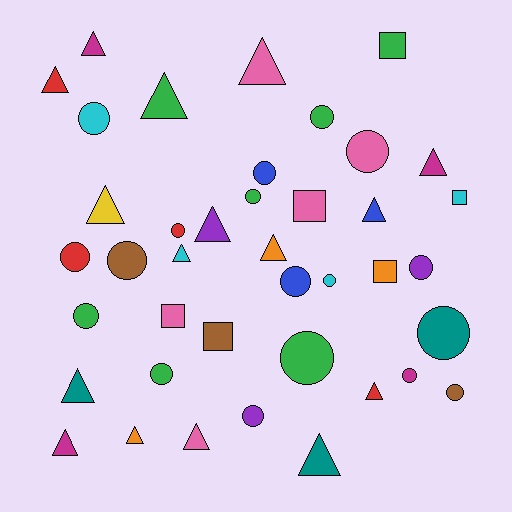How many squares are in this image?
There are 6 squares.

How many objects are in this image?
There are 40 objects.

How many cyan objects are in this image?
There are 4 cyan objects.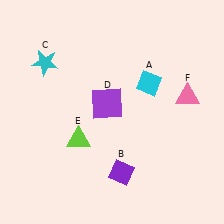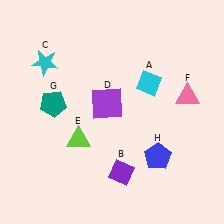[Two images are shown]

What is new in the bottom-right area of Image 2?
A blue pentagon (H) was added in the bottom-right area of Image 2.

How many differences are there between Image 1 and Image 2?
There are 2 differences between the two images.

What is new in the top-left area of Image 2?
A teal pentagon (G) was added in the top-left area of Image 2.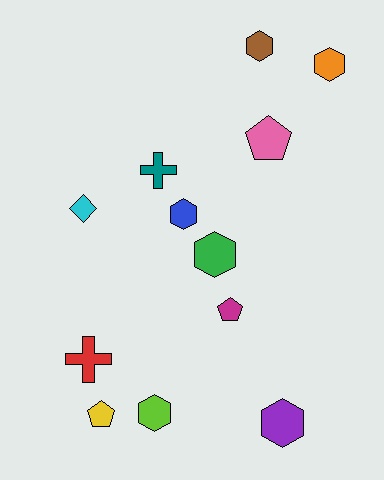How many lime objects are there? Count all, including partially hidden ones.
There is 1 lime object.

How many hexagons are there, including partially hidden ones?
There are 6 hexagons.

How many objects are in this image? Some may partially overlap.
There are 12 objects.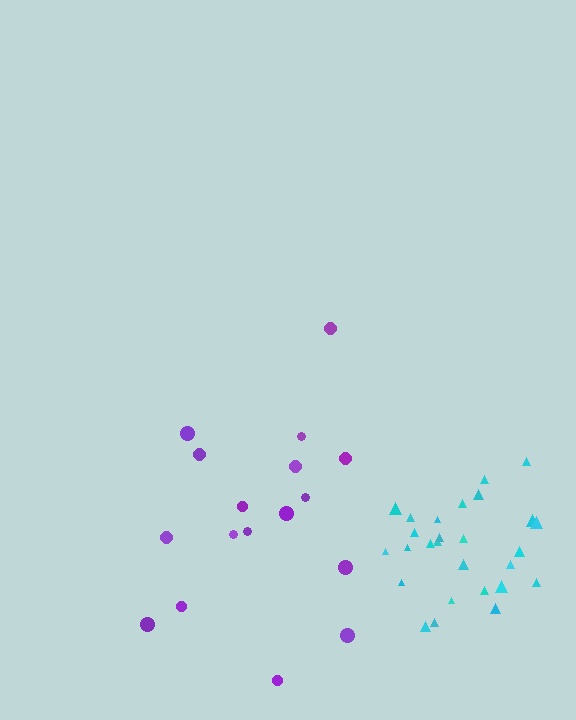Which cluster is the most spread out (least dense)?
Purple.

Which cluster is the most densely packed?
Cyan.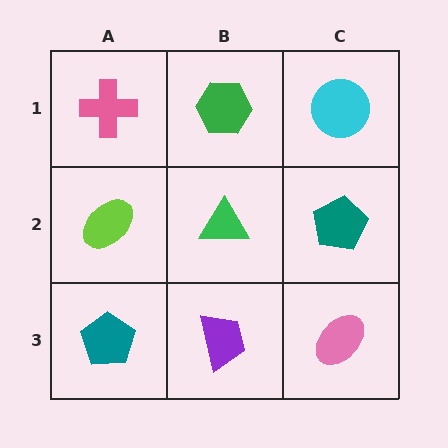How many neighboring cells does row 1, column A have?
2.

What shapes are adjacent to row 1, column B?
A green triangle (row 2, column B), a pink cross (row 1, column A), a cyan circle (row 1, column C).